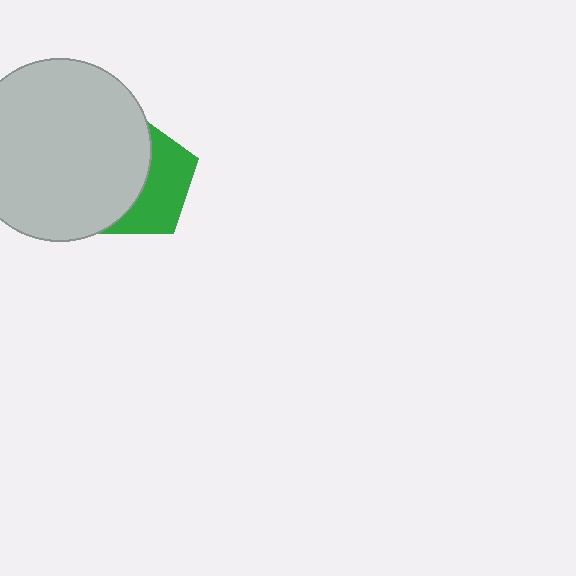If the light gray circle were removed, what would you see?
You would see the complete green pentagon.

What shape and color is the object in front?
The object in front is a light gray circle.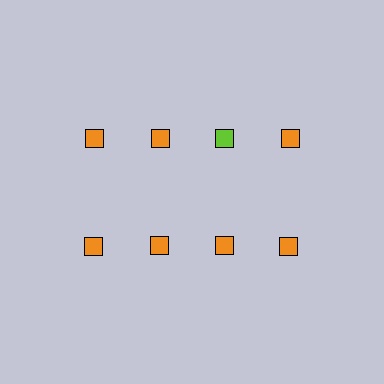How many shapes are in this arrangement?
There are 8 shapes arranged in a grid pattern.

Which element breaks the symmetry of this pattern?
The lime square in the top row, center column breaks the symmetry. All other shapes are orange squares.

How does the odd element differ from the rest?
It has a different color: lime instead of orange.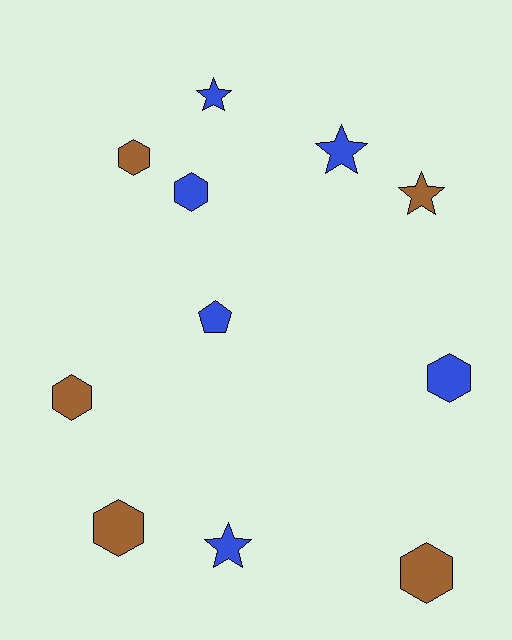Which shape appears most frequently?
Hexagon, with 6 objects.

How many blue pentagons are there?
There is 1 blue pentagon.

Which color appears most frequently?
Blue, with 6 objects.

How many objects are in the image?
There are 11 objects.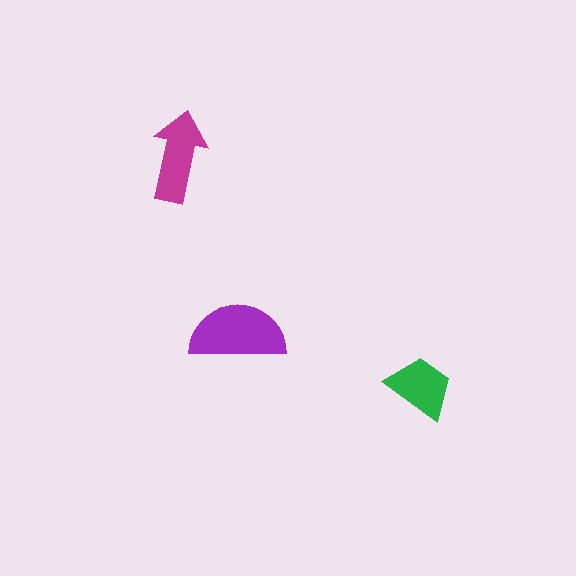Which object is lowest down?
The green trapezoid is bottommost.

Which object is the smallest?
The green trapezoid.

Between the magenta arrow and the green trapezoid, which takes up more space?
The magenta arrow.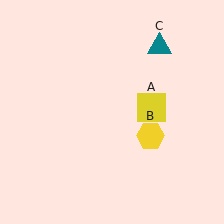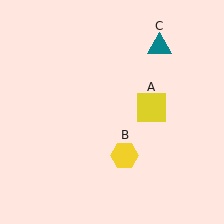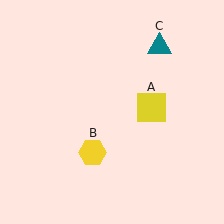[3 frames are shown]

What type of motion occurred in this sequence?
The yellow hexagon (object B) rotated clockwise around the center of the scene.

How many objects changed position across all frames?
1 object changed position: yellow hexagon (object B).